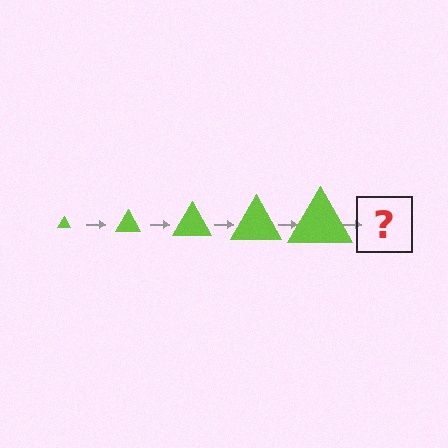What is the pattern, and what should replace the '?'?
The pattern is that the triangle gets progressively larger each step. The '?' should be a lime triangle, larger than the previous one.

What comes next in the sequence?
The next element should be a lime triangle, larger than the previous one.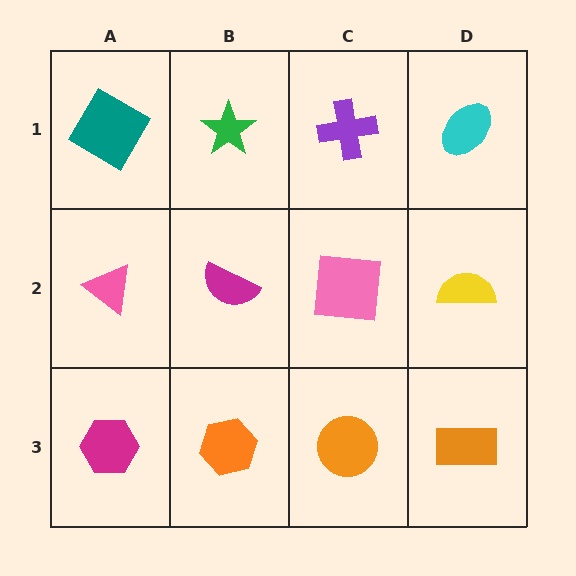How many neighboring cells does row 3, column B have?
3.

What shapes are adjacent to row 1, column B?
A magenta semicircle (row 2, column B), a teal diamond (row 1, column A), a purple cross (row 1, column C).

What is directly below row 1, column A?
A pink triangle.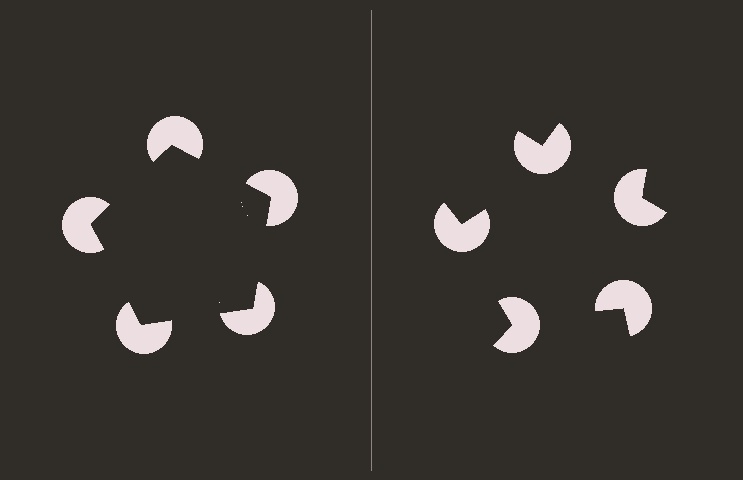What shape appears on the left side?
An illusory pentagon.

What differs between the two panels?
The pac-man discs are positioned identically on both sides; only the wedge orientations differ. On the left they align to a pentagon; on the right they are misaligned.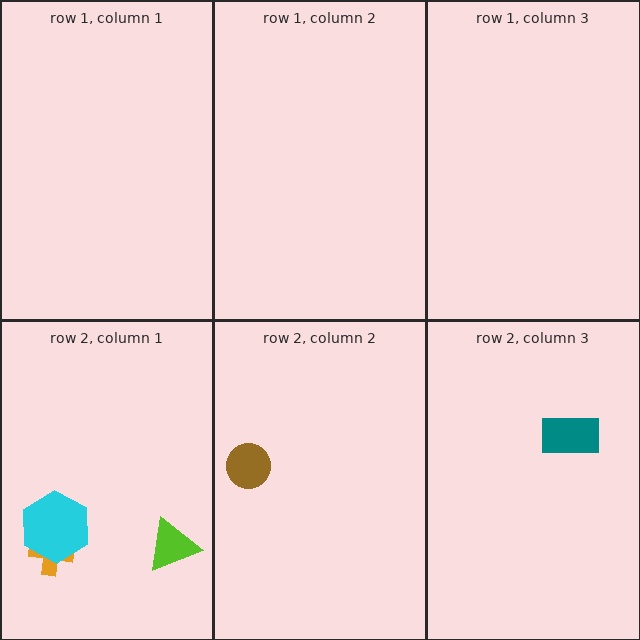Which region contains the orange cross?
The row 2, column 1 region.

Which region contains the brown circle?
The row 2, column 2 region.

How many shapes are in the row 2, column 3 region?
1.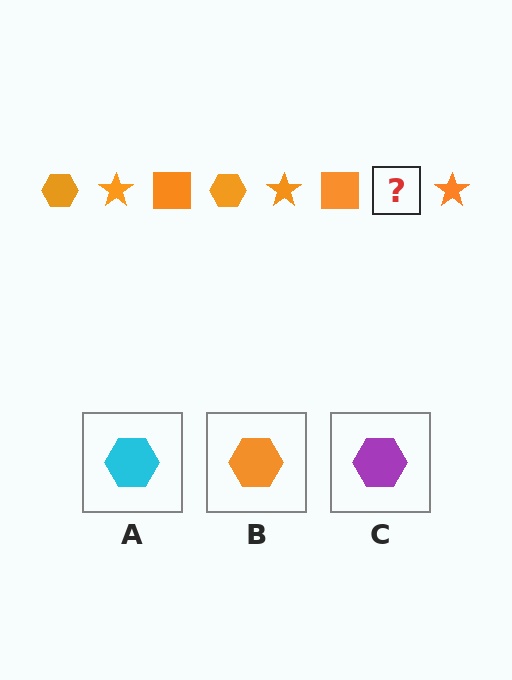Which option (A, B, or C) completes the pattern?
B.